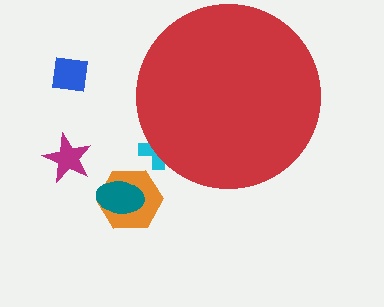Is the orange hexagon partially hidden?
No, the orange hexagon is fully visible.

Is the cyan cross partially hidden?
Yes, the cyan cross is partially hidden behind the red circle.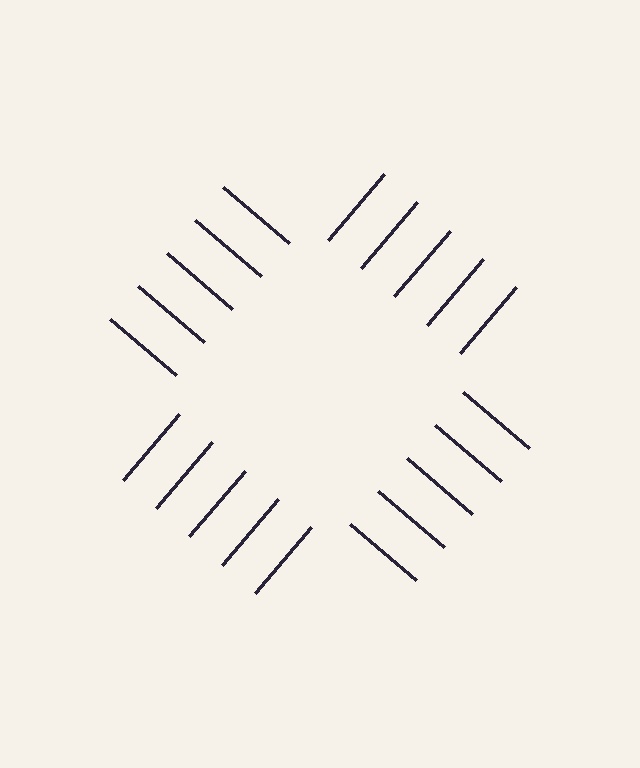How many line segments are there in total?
20 — 5 along each of the 4 edges.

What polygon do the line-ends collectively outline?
An illusory square — the line segments terminate on its edges but no continuous stroke is drawn.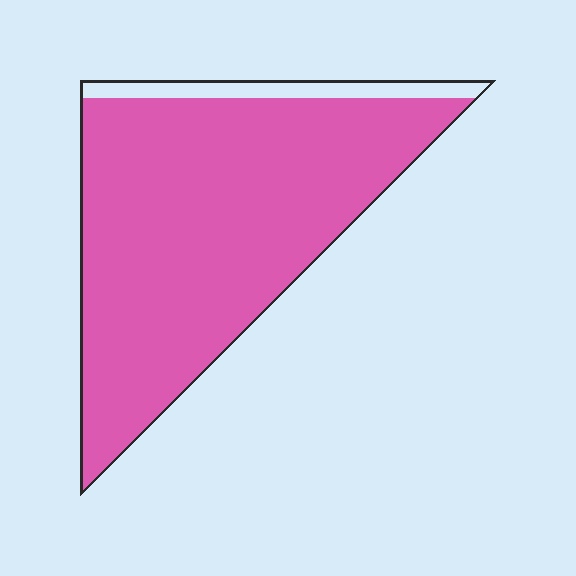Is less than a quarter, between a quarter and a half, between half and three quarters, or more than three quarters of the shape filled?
More than three quarters.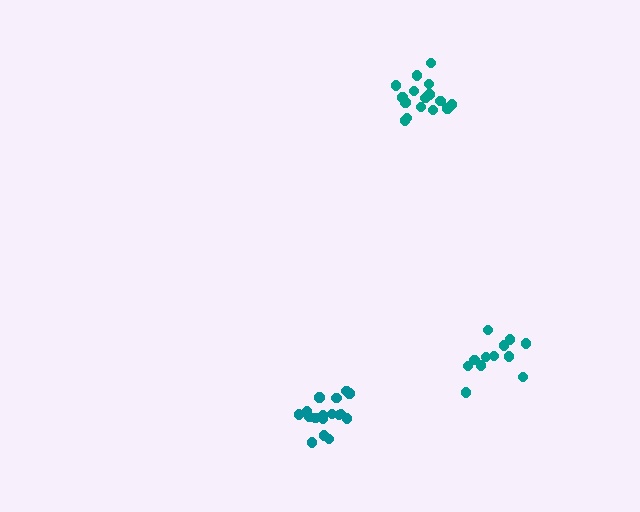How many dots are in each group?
Group 1: 12 dots, Group 2: 16 dots, Group 3: 17 dots (45 total).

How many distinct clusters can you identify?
There are 3 distinct clusters.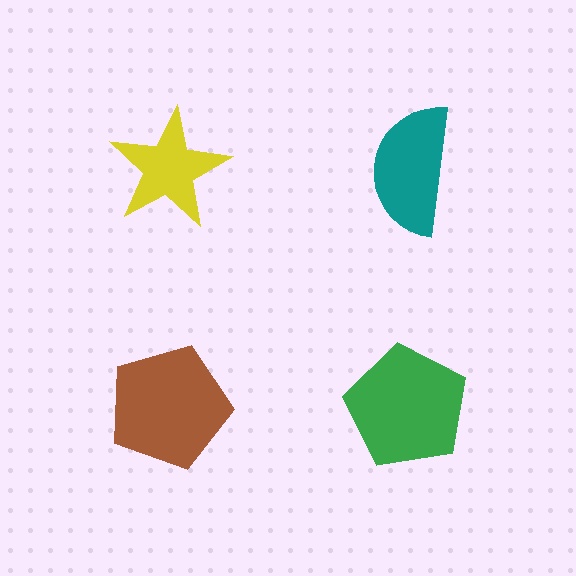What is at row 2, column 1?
A brown pentagon.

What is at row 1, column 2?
A teal semicircle.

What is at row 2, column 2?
A green pentagon.